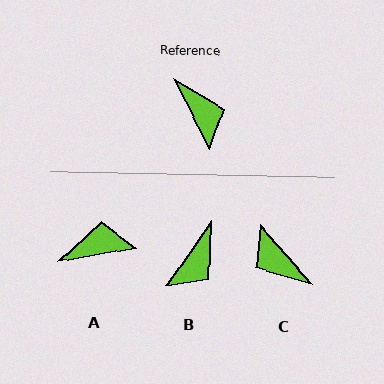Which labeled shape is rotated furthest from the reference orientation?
C, about 165 degrees away.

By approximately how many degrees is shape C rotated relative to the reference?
Approximately 165 degrees clockwise.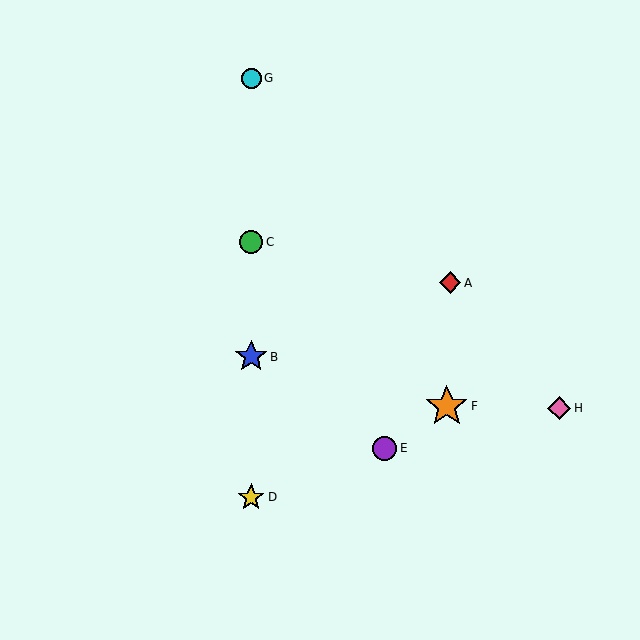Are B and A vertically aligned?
No, B is at x≈251 and A is at x≈450.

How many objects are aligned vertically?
4 objects (B, C, D, G) are aligned vertically.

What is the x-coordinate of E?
Object E is at x≈385.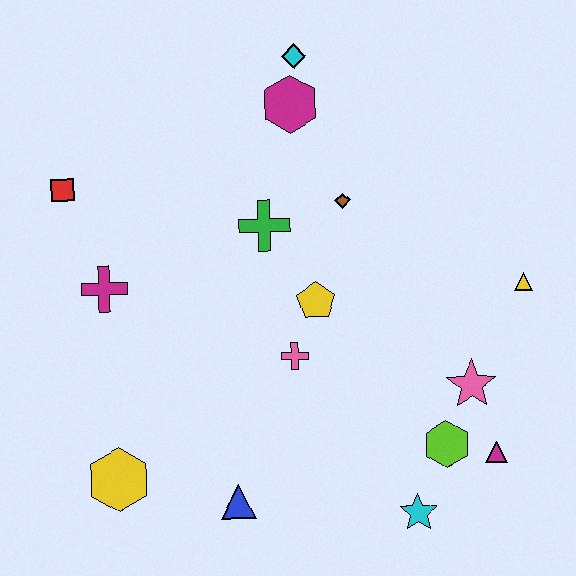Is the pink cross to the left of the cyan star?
Yes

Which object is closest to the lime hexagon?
The magenta triangle is closest to the lime hexagon.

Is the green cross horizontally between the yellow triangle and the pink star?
No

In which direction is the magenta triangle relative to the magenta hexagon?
The magenta triangle is below the magenta hexagon.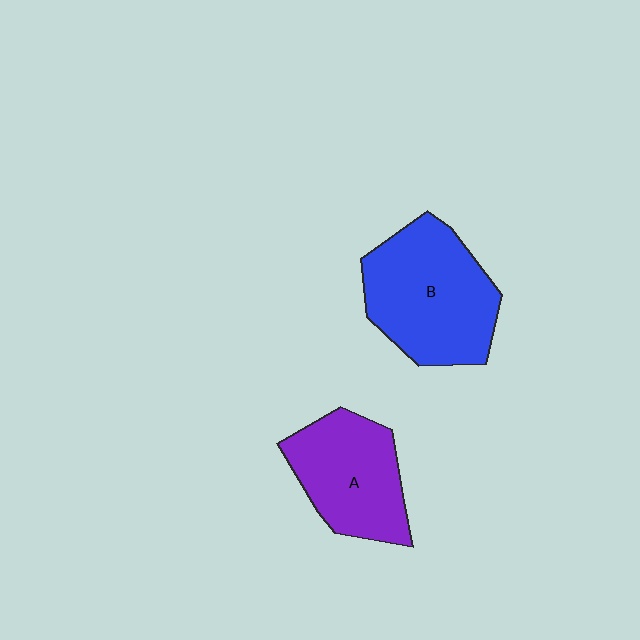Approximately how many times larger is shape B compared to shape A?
Approximately 1.3 times.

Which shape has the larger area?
Shape B (blue).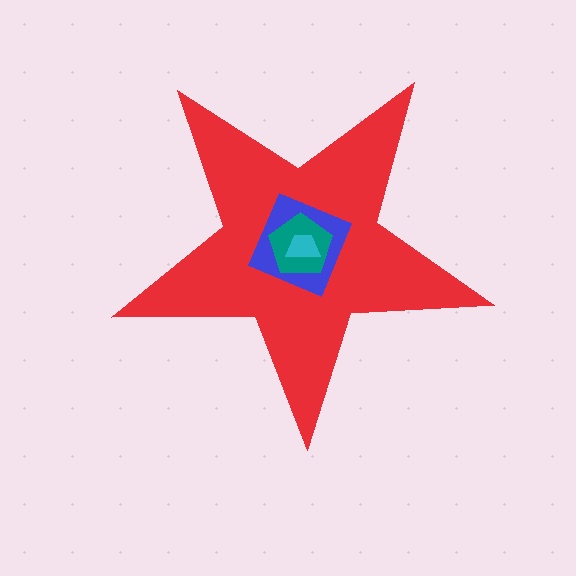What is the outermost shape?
The red star.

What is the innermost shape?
The cyan trapezoid.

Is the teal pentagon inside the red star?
Yes.